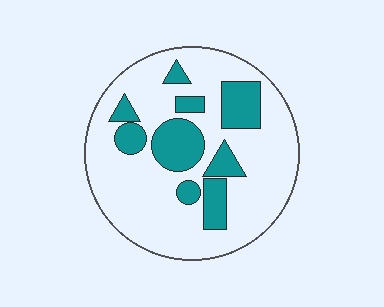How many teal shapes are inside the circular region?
9.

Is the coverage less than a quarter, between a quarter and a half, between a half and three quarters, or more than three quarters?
Less than a quarter.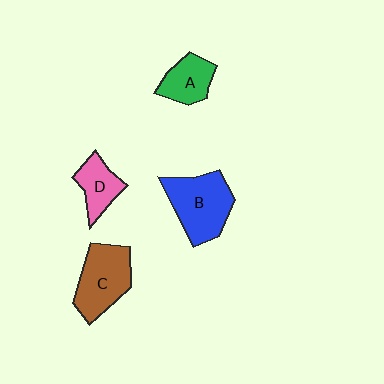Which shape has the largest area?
Shape B (blue).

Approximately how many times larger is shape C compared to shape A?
Approximately 1.6 times.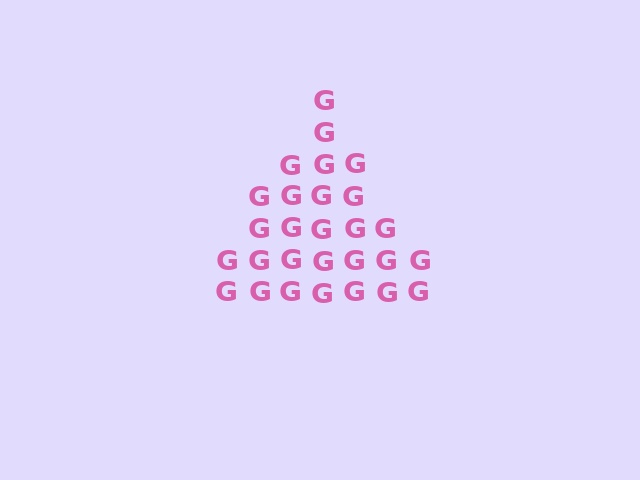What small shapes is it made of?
It is made of small letter G's.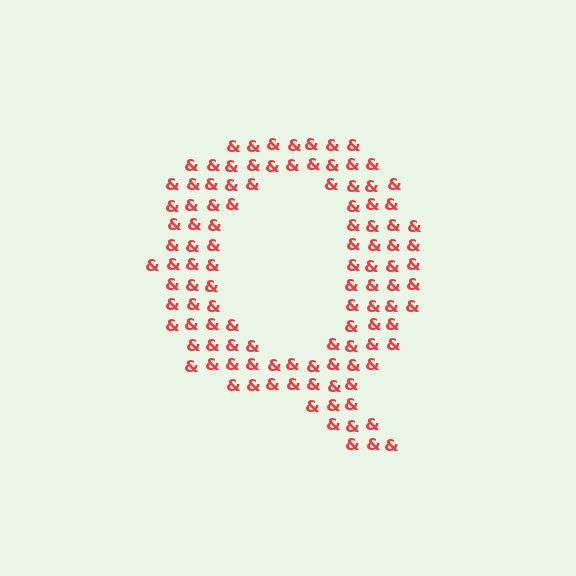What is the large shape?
The large shape is the letter Q.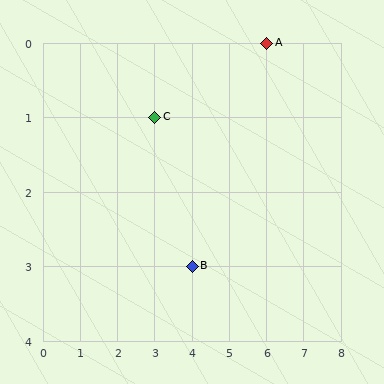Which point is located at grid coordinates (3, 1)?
Point C is at (3, 1).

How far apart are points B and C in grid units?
Points B and C are 1 column and 2 rows apart (about 2.2 grid units diagonally).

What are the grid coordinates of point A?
Point A is at grid coordinates (6, 0).